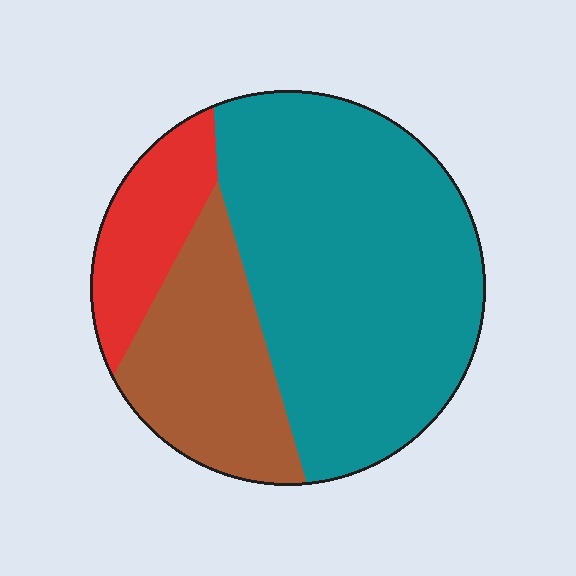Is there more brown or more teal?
Teal.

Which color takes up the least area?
Red, at roughly 15%.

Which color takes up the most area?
Teal, at roughly 60%.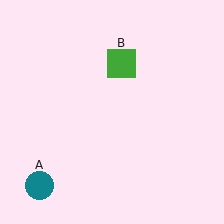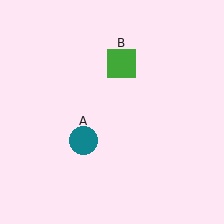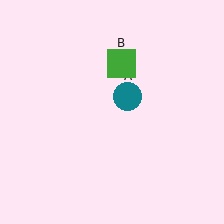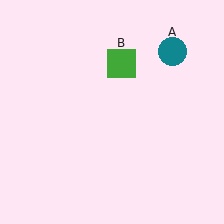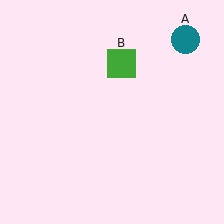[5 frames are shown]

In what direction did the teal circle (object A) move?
The teal circle (object A) moved up and to the right.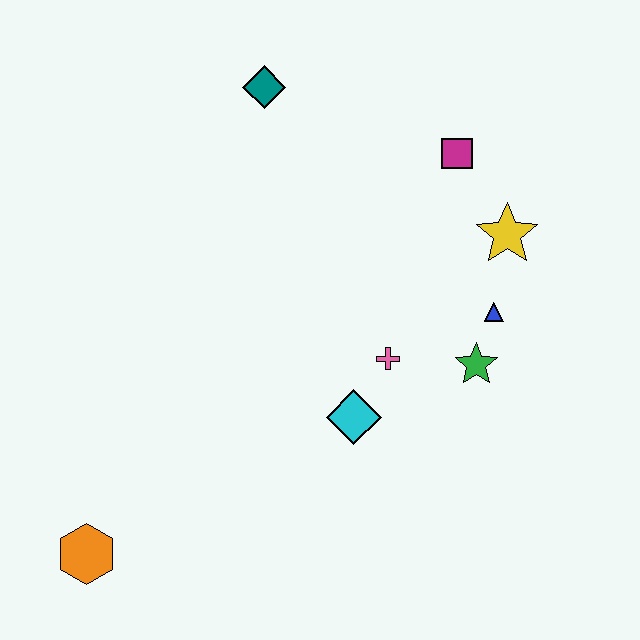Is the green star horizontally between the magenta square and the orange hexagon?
No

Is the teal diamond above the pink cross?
Yes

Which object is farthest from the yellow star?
The orange hexagon is farthest from the yellow star.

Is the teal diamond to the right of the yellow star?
No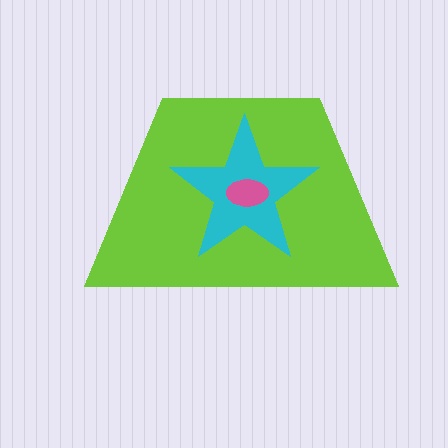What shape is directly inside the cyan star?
The pink ellipse.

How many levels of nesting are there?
3.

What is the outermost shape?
The lime trapezoid.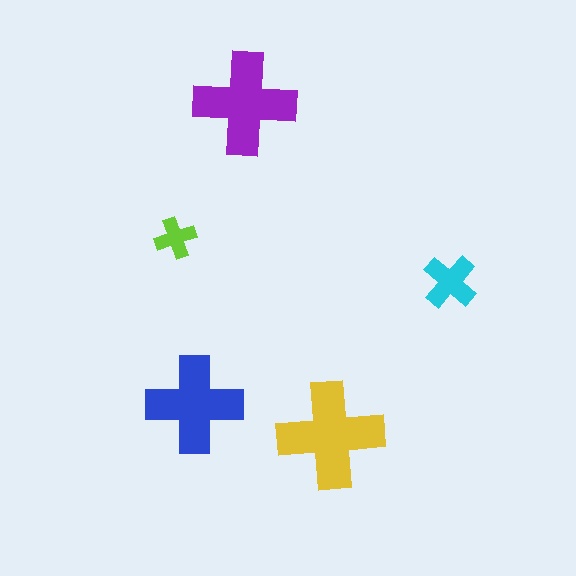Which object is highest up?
The purple cross is topmost.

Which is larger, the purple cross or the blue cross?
The purple one.